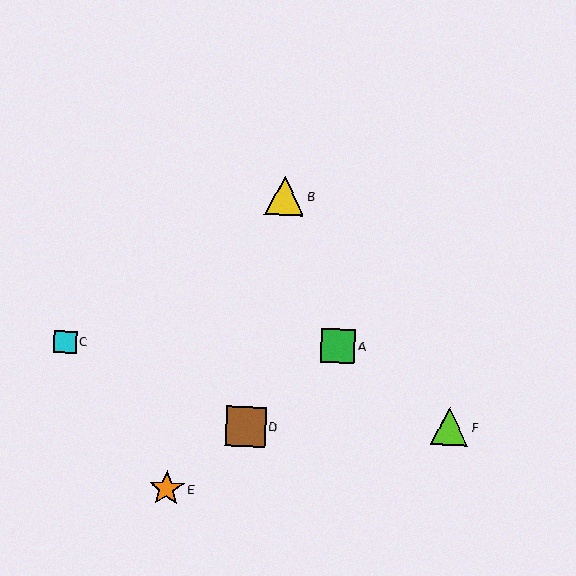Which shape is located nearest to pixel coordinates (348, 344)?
The green square (labeled A) at (338, 346) is nearest to that location.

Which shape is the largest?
The brown square (labeled D) is the largest.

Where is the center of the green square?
The center of the green square is at (338, 346).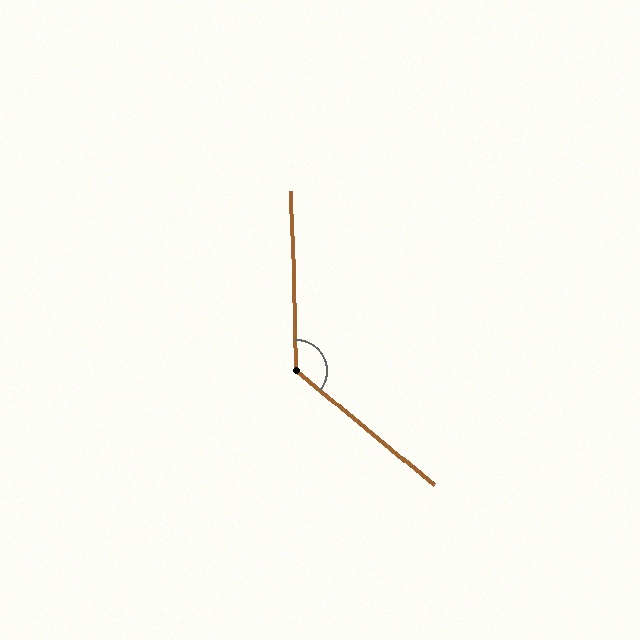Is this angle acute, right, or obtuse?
It is obtuse.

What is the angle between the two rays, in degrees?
Approximately 131 degrees.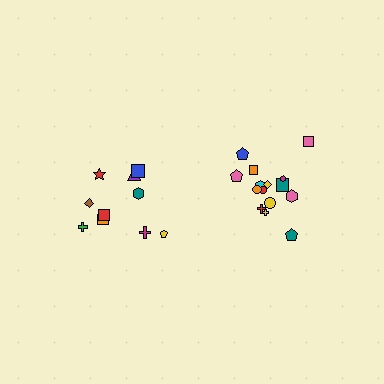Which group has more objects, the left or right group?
The right group.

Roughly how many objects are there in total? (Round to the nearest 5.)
Roughly 25 objects in total.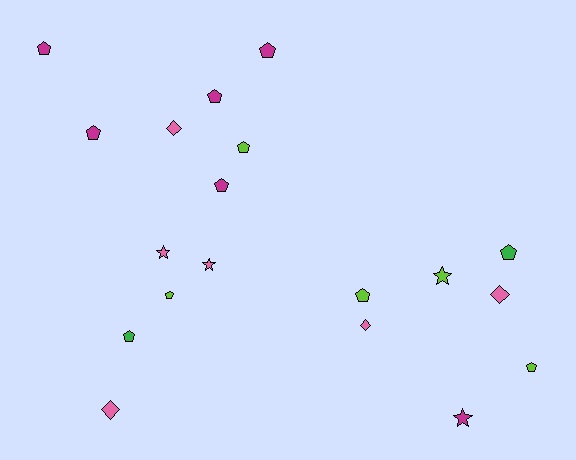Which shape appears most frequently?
Pentagon, with 11 objects.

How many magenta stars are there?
There is 1 magenta star.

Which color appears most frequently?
Magenta, with 6 objects.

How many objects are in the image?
There are 19 objects.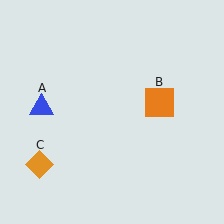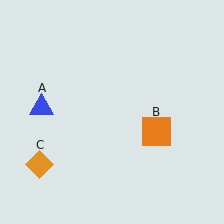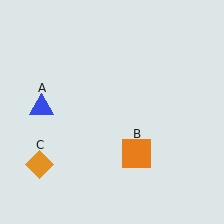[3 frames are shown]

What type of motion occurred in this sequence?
The orange square (object B) rotated clockwise around the center of the scene.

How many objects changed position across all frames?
1 object changed position: orange square (object B).